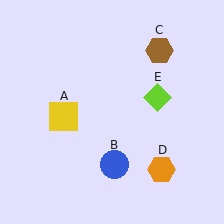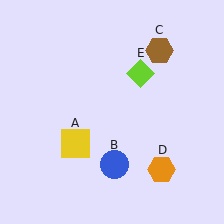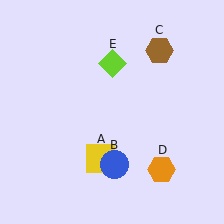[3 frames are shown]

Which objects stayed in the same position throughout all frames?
Blue circle (object B) and brown hexagon (object C) and orange hexagon (object D) remained stationary.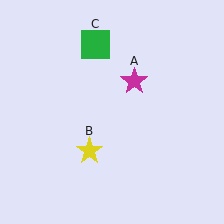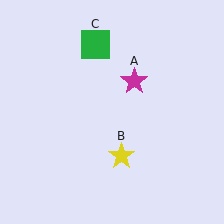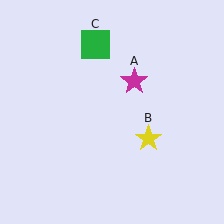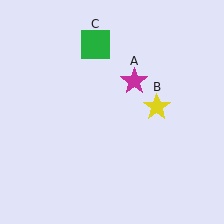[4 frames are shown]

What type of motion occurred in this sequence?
The yellow star (object B) rotated counterclockwise around the center of the scene.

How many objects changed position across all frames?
1 object changed position: yellow star (object B).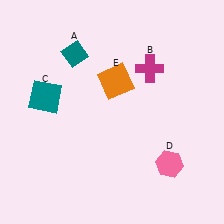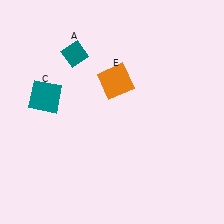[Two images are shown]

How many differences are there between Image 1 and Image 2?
There are 2 differences between the two images.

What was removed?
The magenta cross (B), the pink hexagon (D) were removed in Image 2.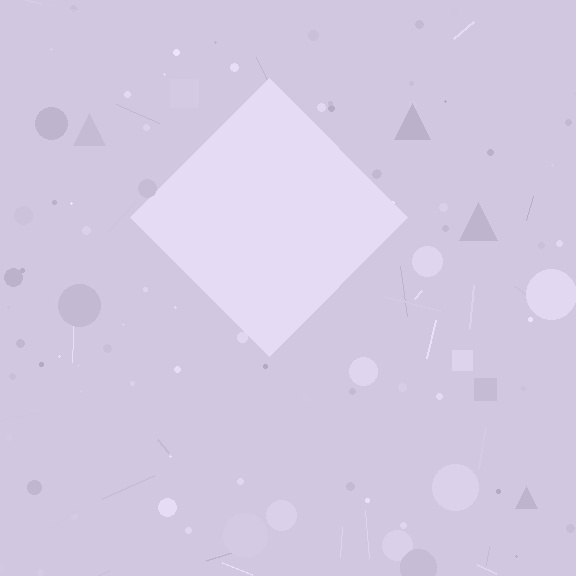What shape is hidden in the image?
A diamond is hidden in the image.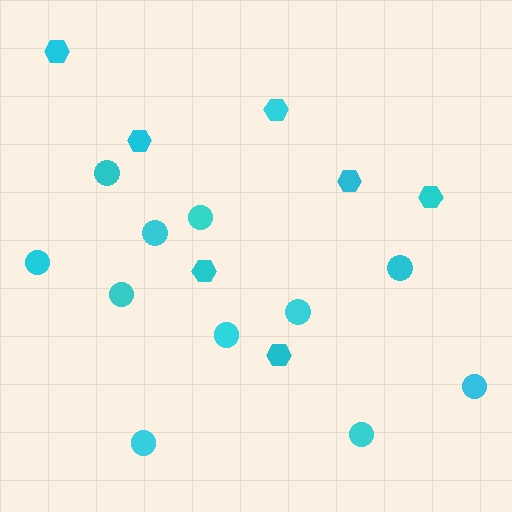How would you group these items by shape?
There are 2 groups: one group of hexagons (7) and one group of circles (11).